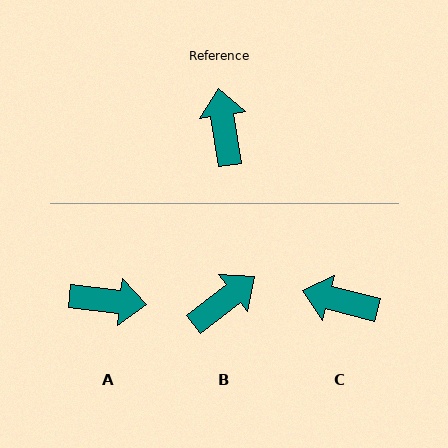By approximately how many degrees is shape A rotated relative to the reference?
Approximately 104 degrees clockwise.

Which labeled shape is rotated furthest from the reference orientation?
A, about 104 degrees away.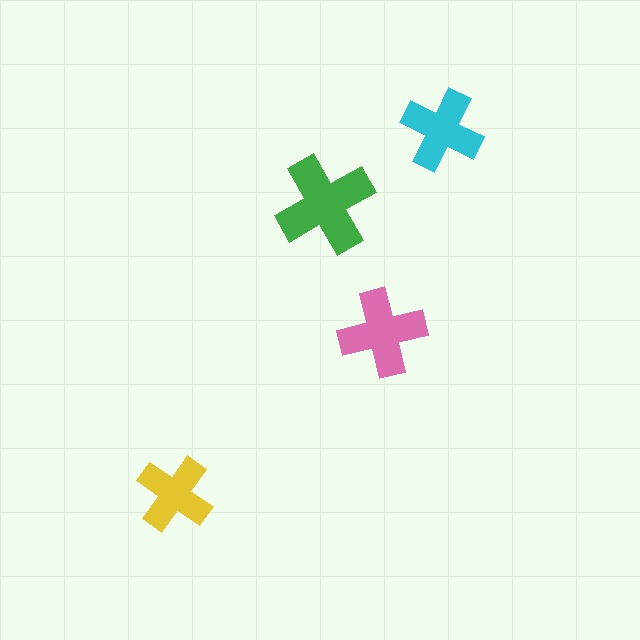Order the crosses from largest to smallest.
the green one, the pink one, the cyan one, the yellow one.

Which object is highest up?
The cyan cross is topmost.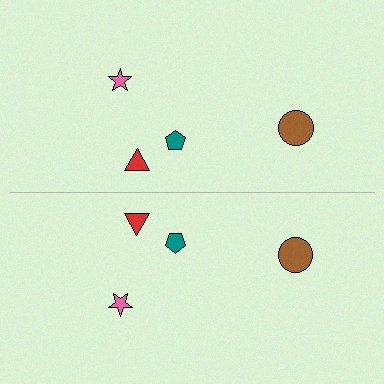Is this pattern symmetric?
Yes, this pattern has bilateral (reflection) symmetry.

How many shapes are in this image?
There are 8 shapes in this image.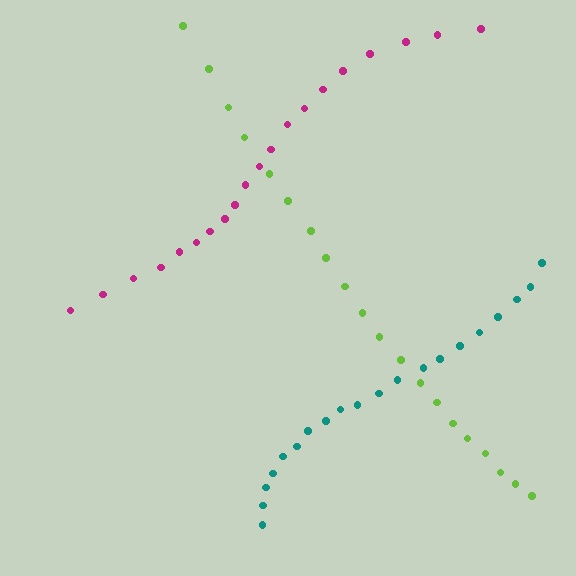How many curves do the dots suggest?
There are 3 distinct paths.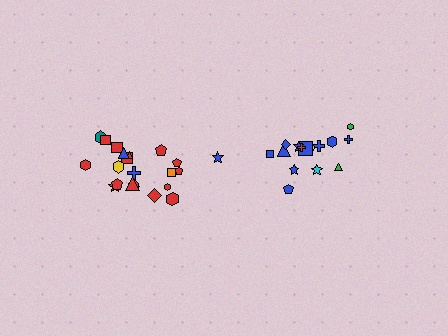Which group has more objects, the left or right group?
The left group.